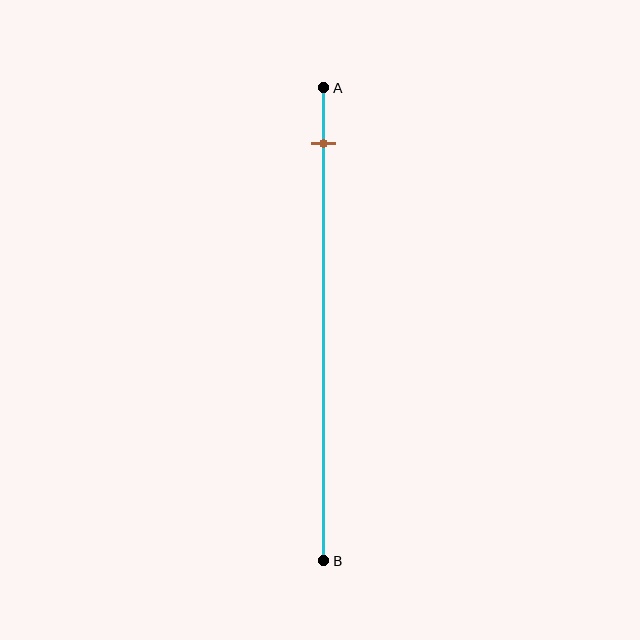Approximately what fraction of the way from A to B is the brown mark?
The brown mark is approximately 10% of the way from A to B.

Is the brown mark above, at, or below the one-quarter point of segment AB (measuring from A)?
The brown mark is above the one-quarter point of segment AB.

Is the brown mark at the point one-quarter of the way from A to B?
No, the mark is at about 10% from A, not at the 25% one-quarter point.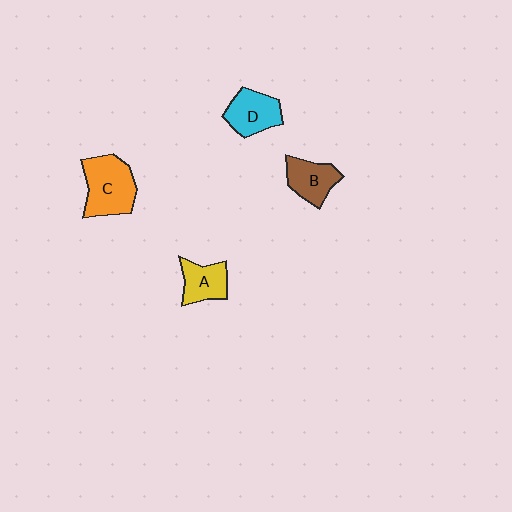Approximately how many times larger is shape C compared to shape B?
Approximately 1.5 times.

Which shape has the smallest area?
Shape A (yellow).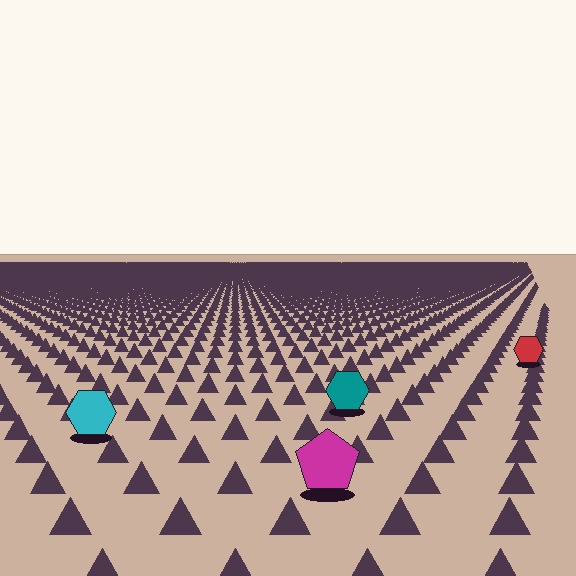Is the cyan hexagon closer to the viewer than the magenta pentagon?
No. The magenta pentagon is closer — you can tell from the texture gradient: the ground texture is coarser near it.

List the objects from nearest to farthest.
From nearest to farthest: the magenta pentagon, the cyan hexagon, the teal hexagon, the red hexagon.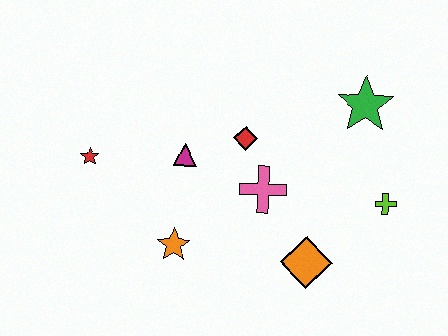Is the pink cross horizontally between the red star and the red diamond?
No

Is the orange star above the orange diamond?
Yes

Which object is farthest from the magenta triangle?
The lime cross is farthest from the magenta triangle.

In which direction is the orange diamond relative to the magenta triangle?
The orange diamond is to the right of the magenta triangle.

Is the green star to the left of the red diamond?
No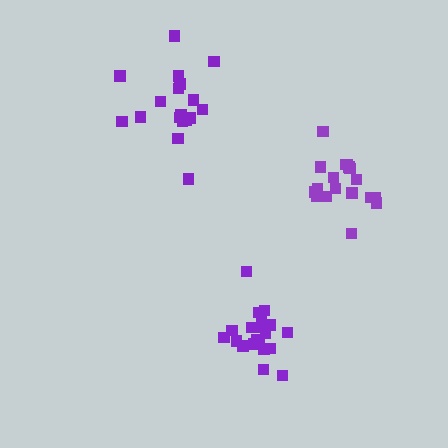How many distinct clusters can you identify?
There are 3 distinct clusters.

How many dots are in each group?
Group 1: 18 dots, Group 2: 18 dots, Group 3: 20 dots (56 total).